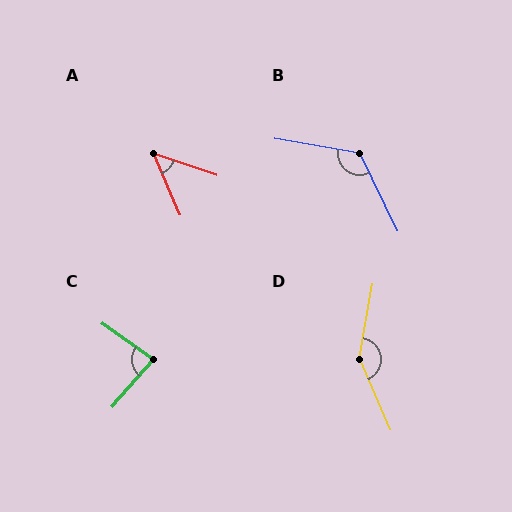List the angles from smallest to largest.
A (48°), C (84°), B (126°), D (146°).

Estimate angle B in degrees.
Approximately 126 degrees.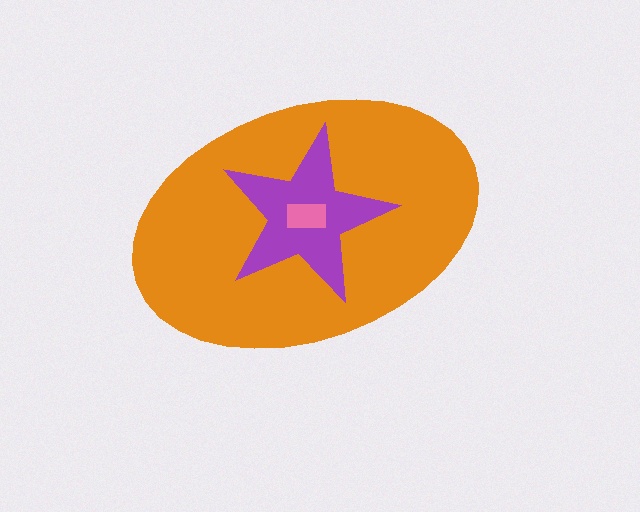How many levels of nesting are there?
3.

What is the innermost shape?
The pink rectangle.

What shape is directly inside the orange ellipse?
The purple star.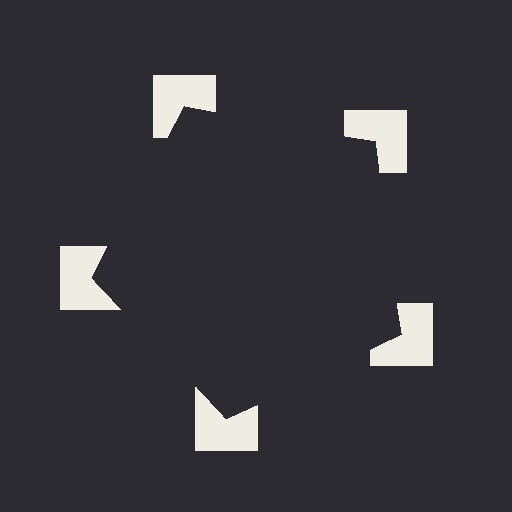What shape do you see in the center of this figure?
An illusory pentagon — its edges are inferred from the aligned wedge cuts in the notched squares, not physically drawn.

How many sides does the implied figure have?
5 sides.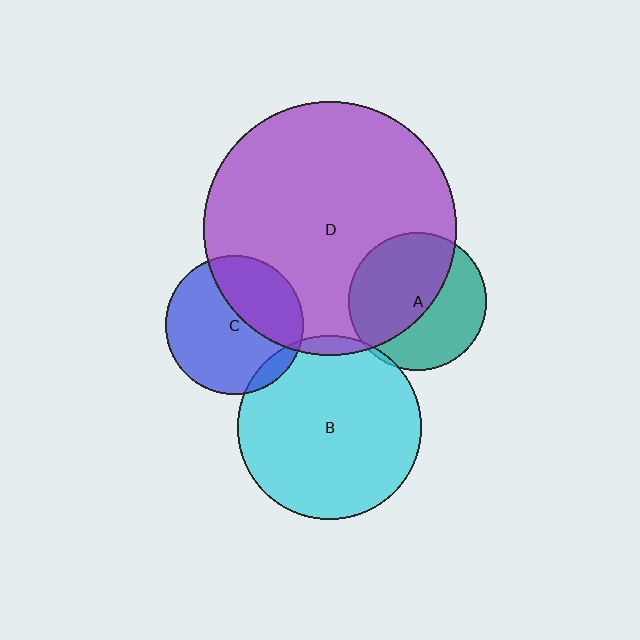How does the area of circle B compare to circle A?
Approximately 1.8 times.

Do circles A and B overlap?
Yes.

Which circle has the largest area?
Circle D (purple).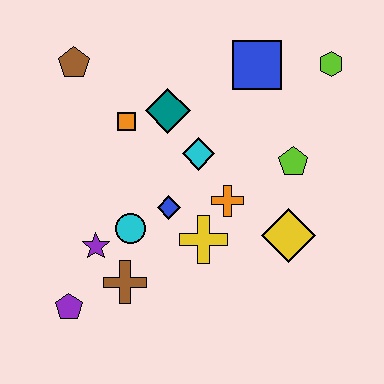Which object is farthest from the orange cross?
The brown pentagon is farthest from the orange cross.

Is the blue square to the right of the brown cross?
Yes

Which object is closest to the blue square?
The lime hexagon is closest to the blue square.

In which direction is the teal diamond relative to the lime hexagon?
The teal diamond is to the left of the lime hexagon.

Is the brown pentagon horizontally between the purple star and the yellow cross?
No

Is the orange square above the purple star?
Yes